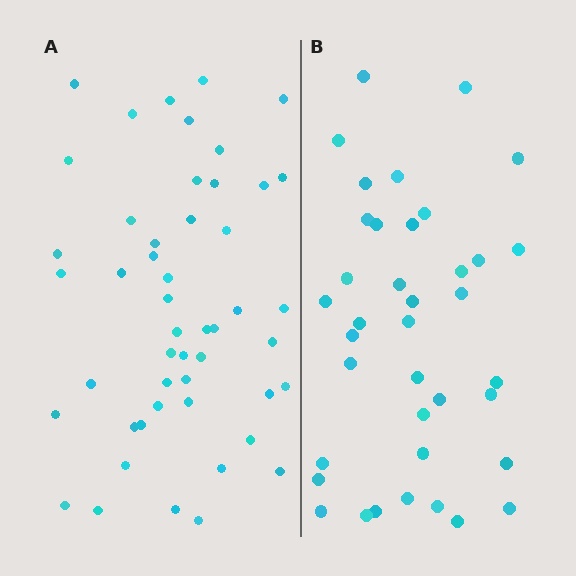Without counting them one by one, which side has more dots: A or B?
Region A (the left region) has more dots.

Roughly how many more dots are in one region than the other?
Region A has roughly 12 or so more dots than region B.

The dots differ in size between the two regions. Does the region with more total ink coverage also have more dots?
No. Region B has more total ink coverage because its dots are larger, but region A actually contains more individual dots. Total area can be misleading — the number of items is what matters here.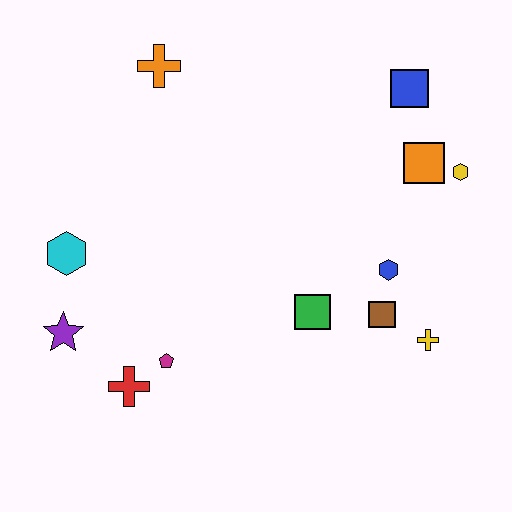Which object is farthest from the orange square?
The purple star is farthest from the orange square.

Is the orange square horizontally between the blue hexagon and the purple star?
No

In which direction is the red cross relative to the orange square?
The red cross is to the left of the orange square.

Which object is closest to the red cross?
The magenta pentagon is closest to the red cross.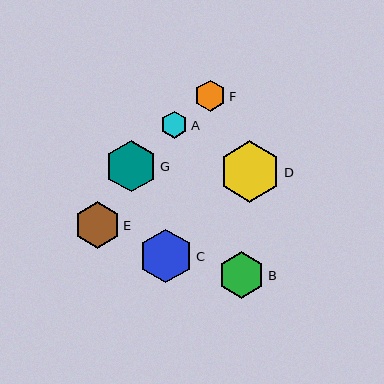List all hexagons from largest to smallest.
From largest to smallest: D, C, G, B, E, F, A.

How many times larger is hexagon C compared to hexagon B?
Hexagon C is approximately 1.1 times the size of hexagon B.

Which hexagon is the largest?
Hexagon D is the largest with a size of approximately 61 pixels.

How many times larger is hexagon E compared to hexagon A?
Hexagon E is approximately 1.7 times the size of hexagon A.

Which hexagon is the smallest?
Hexagon A is the smallest with a size of approximately 27 pixels.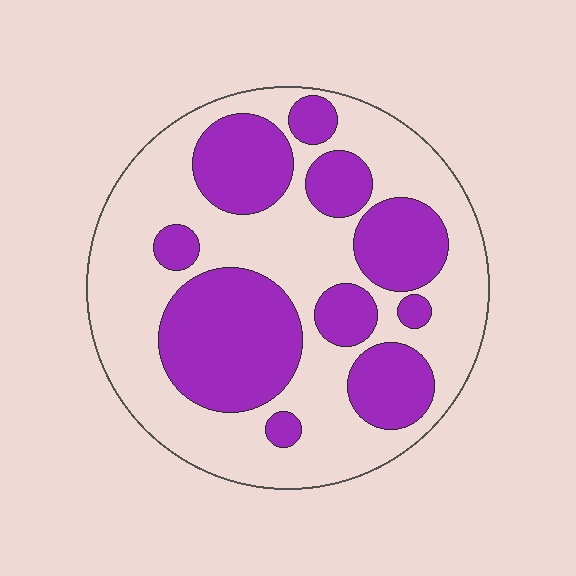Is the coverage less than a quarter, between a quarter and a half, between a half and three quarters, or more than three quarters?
Between a quarter and a half.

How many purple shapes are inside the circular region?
10.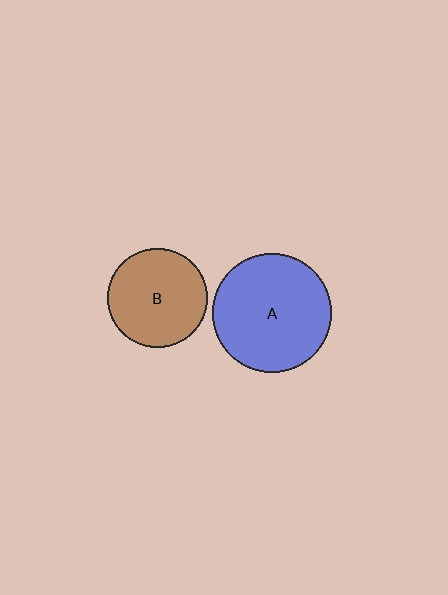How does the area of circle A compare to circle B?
Approximately 1.4 times.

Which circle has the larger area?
Circle A (blue).